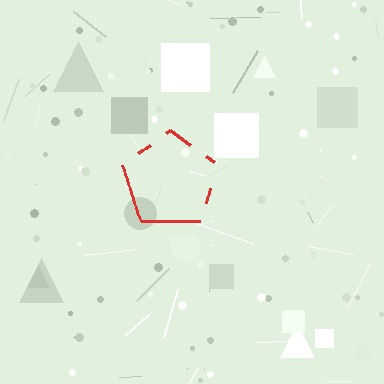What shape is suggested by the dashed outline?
The dashed outline suggests a pentagon.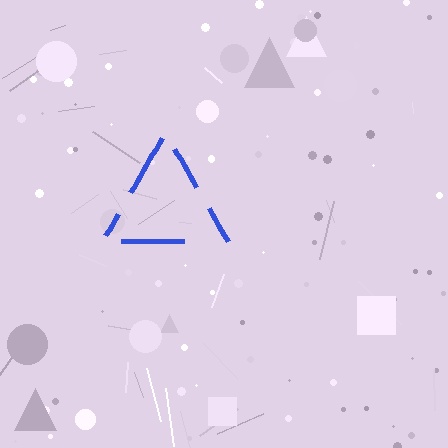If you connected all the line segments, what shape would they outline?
They would outline a triangle.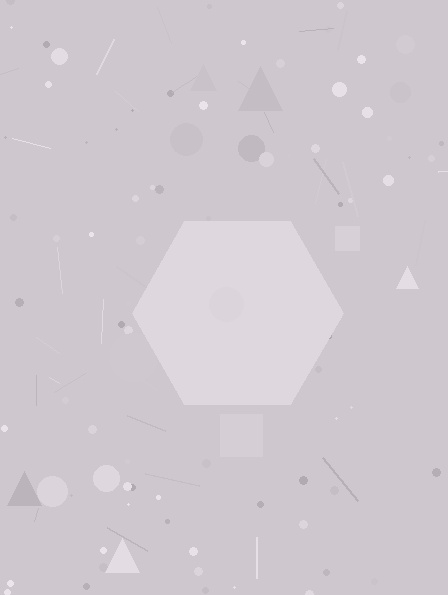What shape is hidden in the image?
A hexagon is hidden in the image.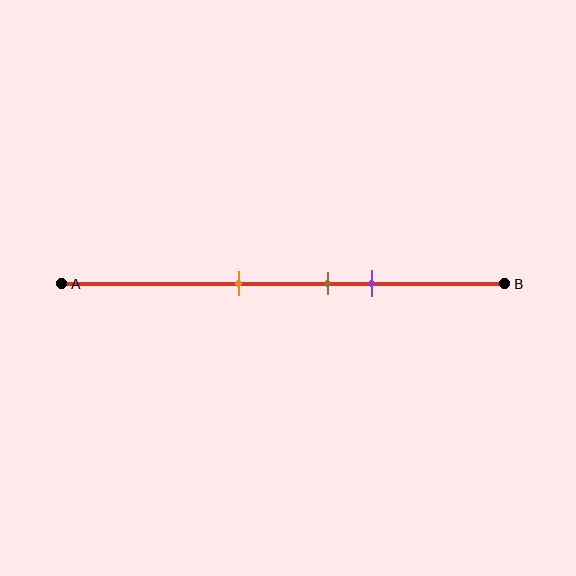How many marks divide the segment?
There are 3 marks dividing the segment.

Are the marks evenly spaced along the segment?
Yes, the marks are approximately evenly spaced.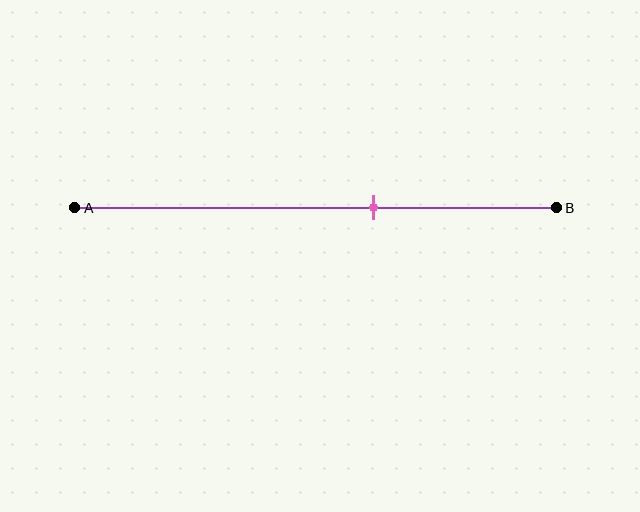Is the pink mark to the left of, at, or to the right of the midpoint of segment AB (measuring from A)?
The pink mark is to the right of the midpoint of segment AB.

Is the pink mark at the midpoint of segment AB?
No, the mark is at about 60% from A, not at the 50% midpoint.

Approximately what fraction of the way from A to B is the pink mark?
The pink mark is approximately 60% of the way from A to B.